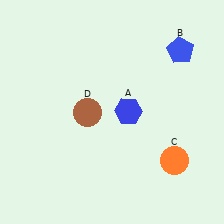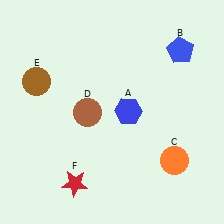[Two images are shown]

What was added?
A brown circle (E), a red star (F) were added in Image 2.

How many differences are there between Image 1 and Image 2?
There are 2 differences between the two images.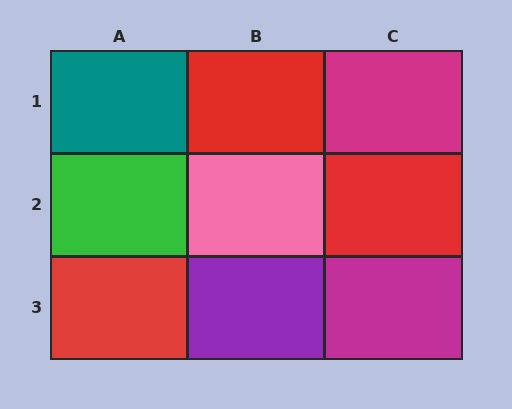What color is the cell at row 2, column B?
Pink.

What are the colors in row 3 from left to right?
Red, purple, magenta.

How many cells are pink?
1 cell is pink.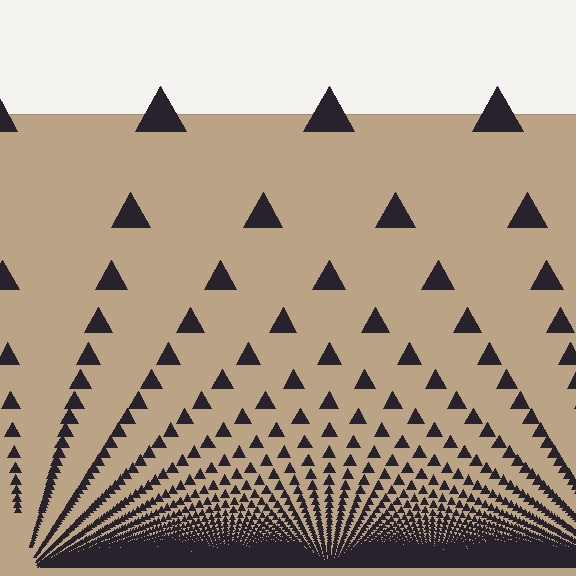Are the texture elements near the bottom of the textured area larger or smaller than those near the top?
Smaller. The gradient is inverted — elements near the bottom are smaller and denser.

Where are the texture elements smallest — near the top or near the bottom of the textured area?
Near the bottom.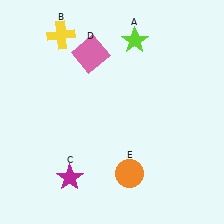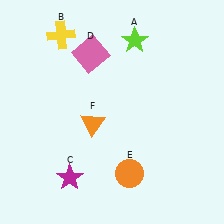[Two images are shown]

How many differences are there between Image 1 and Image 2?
There is 1 difference between the two images.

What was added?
An orange triangle (F) was added in Image 2.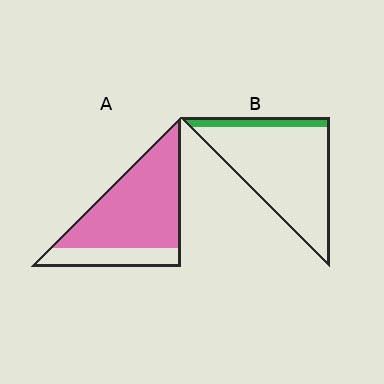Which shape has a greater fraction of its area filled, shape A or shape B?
Shape A.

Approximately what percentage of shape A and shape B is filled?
A is approximately 75% and B is approximately 15%.